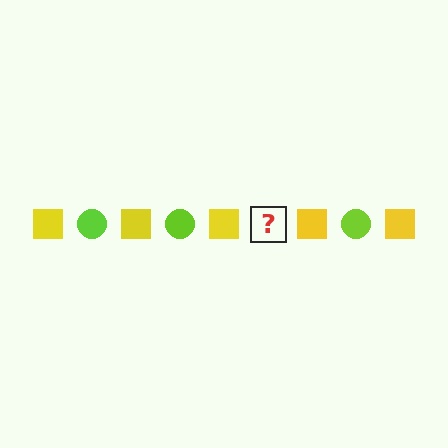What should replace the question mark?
The question mark should be replaced with a lime circle.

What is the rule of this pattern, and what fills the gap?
The rule is that the pattern alternates between yellow square and lime circle. The gap should be filled with a lime circle.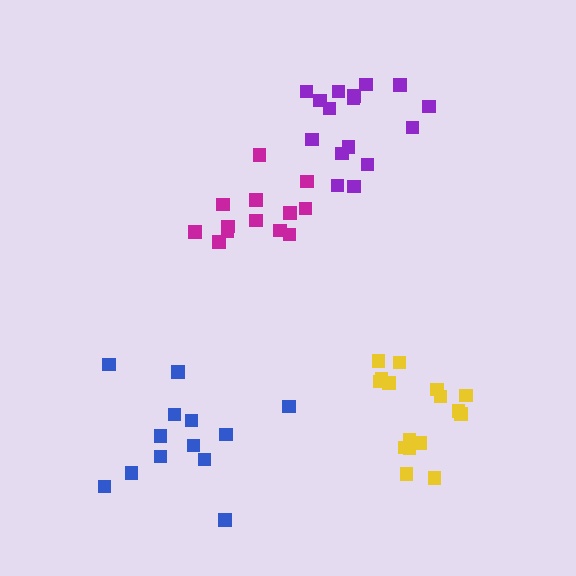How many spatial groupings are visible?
There are 4 spatial groupings.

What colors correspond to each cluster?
The clusters are colored: yellow, magenta, purple, blue.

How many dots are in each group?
Group 1: 16 dots, Group 2: 13 dots, Group 3: 16 dots, Group 4: 13 dots (58 total).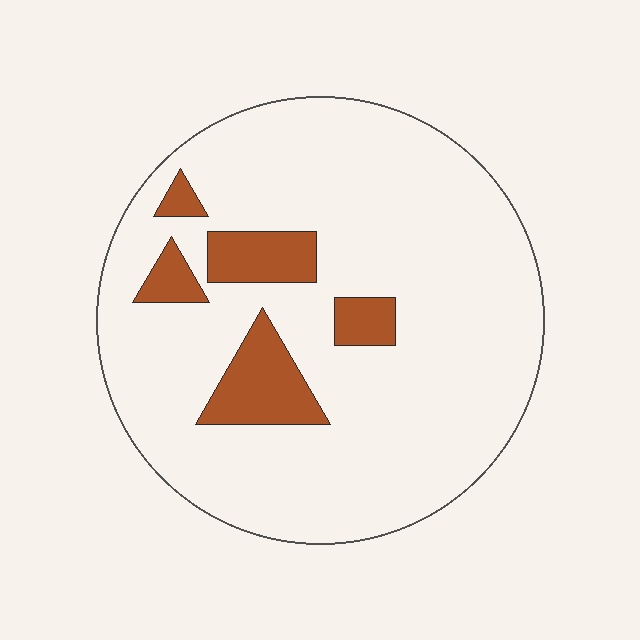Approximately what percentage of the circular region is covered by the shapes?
Approximately 15%.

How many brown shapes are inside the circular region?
5.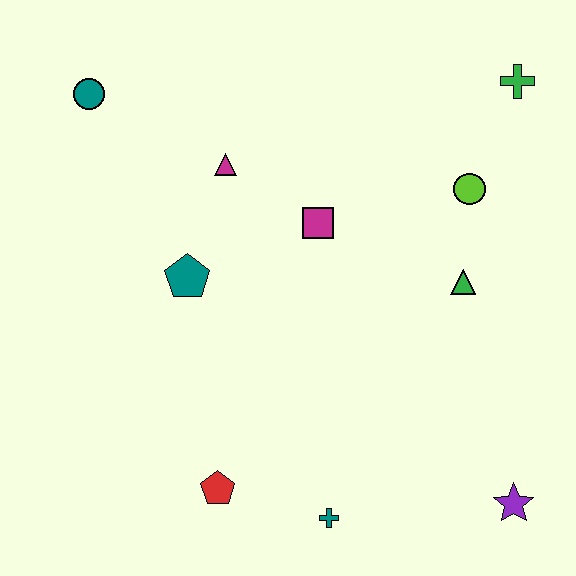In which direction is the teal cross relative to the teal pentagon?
The teal cross is below the teal pentagon.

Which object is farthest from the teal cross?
The teal circle is farthest from the teal cross.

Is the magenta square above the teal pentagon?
Yes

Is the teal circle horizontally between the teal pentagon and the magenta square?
No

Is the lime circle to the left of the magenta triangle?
No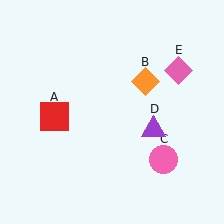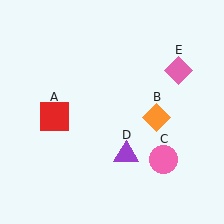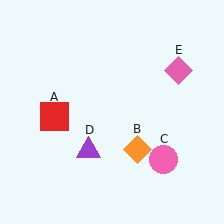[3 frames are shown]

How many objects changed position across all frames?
2 objects changed position: orange diamond (object B), purple triangle (object D).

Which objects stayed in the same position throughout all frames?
Red square (object A) and pink circle (object C) and pink diamond (object E) remained stationary.